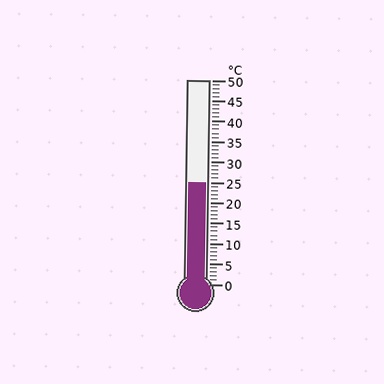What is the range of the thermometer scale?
The thermometer scale ranges from 0°C to 50°C.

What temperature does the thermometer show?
The thermometer shows approximately 25°C.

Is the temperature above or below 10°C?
The temperature is above 10°C.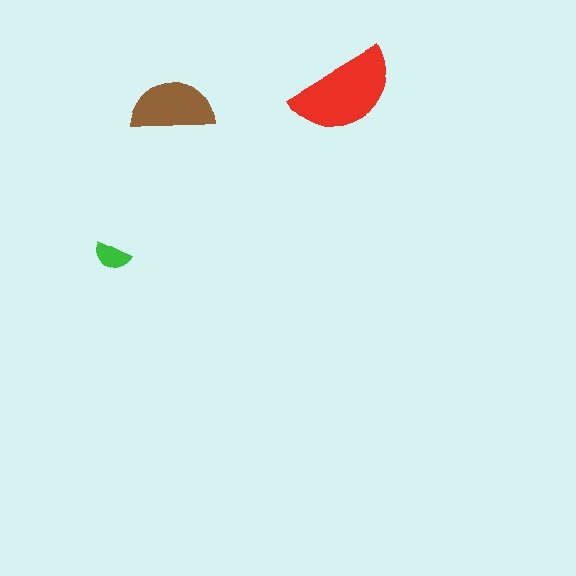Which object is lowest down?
The green semicircle is bottommost.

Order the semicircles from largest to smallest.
the red one, the brown one, the green one.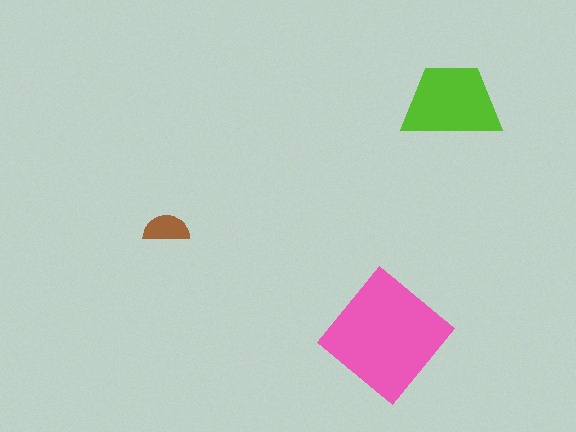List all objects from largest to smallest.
The pink diamond, the lime trapezoid, the brown semicircle.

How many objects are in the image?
There are 3 objects in the image.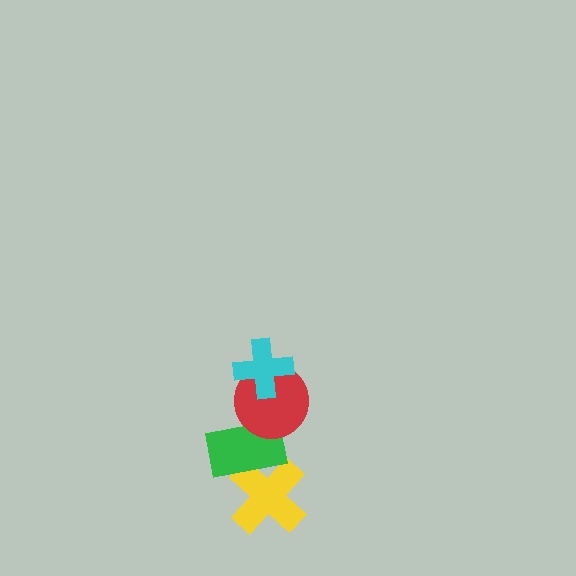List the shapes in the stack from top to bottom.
From top to bottom: the cyan cross, the red circle, the green rectangle, the yellow cross.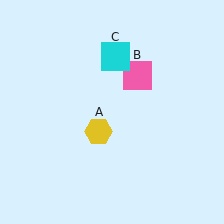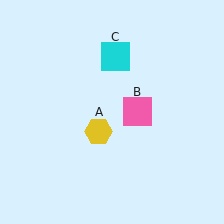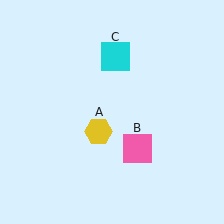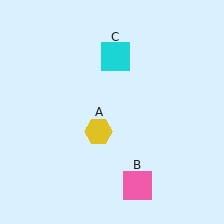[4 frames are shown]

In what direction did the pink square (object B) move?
The pink square (object B) moved down.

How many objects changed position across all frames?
1 object changed position: pink square (object B).